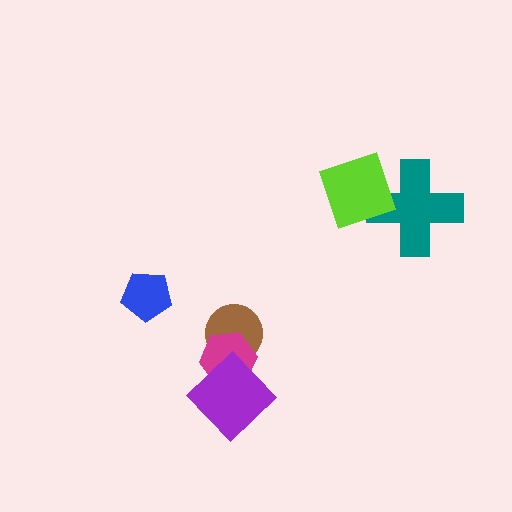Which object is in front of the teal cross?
The lime diamond is in front of the teal cross.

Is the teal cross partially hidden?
Yes, it is partially covered by another shape.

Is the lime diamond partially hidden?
No, no other shape covers it.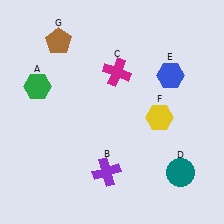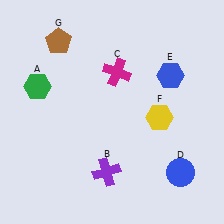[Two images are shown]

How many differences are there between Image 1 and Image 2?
There is 1 difference between the two images.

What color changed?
The circle (D) changed from teal in Image 1 to blue in Image 2.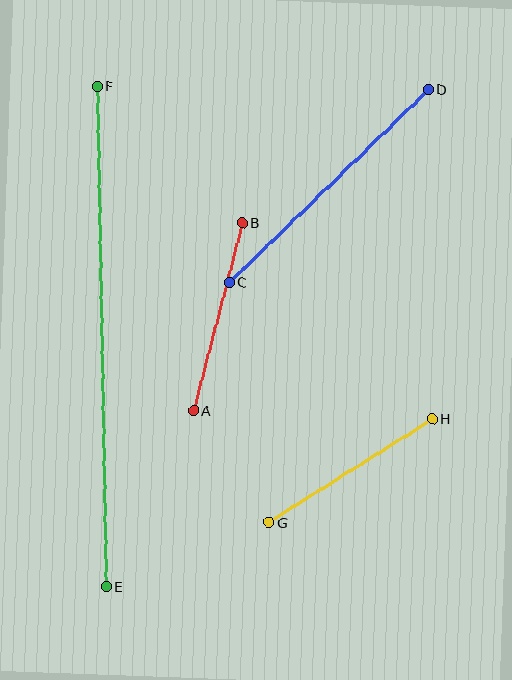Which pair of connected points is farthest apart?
Points E and F are farthest apart.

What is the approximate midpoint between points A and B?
The midpoint is at approximately (218, 317) pixels.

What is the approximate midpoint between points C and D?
The midpoint is at approximately (329, 186) pixels.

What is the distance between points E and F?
The distance is approximately 500 pixels.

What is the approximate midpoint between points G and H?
The midpoint is at approximately (351, 470) pixels.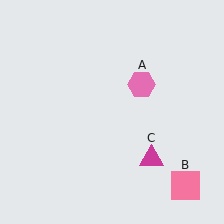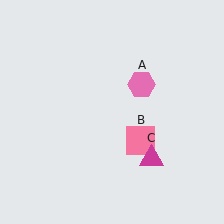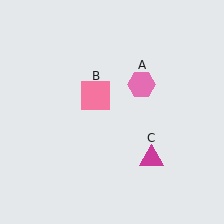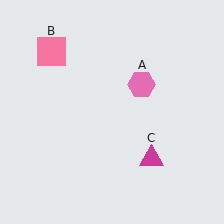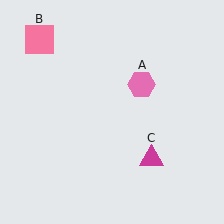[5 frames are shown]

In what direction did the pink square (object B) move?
The pink square (object B) moved up and to the left.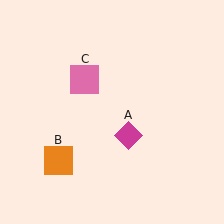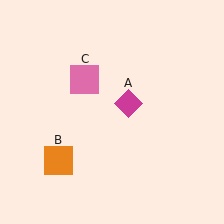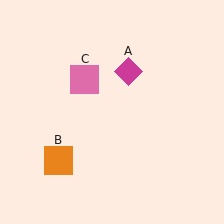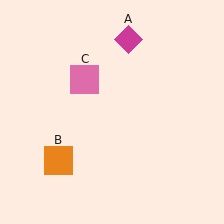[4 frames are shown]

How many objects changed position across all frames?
1 object changed position: magenta diamond (object A).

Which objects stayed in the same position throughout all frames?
Orange square (object B) and pink square (object C) remained stationary.